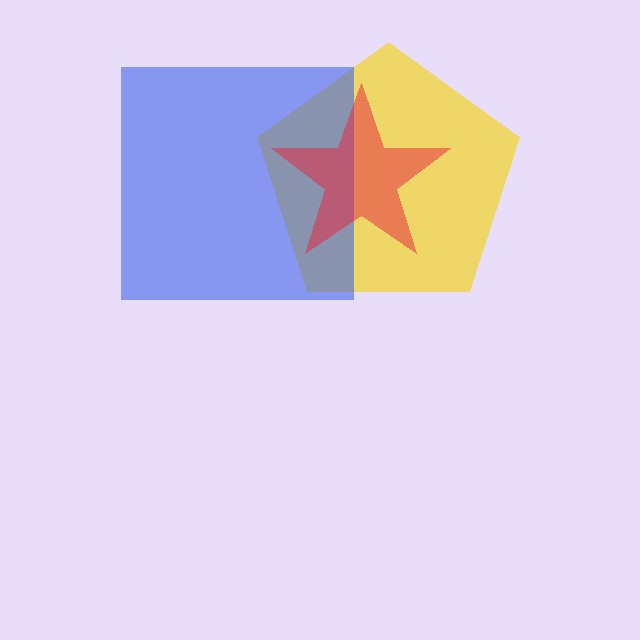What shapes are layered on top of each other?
The layered shapes are: a yellow pentagon, a blue square, a red star.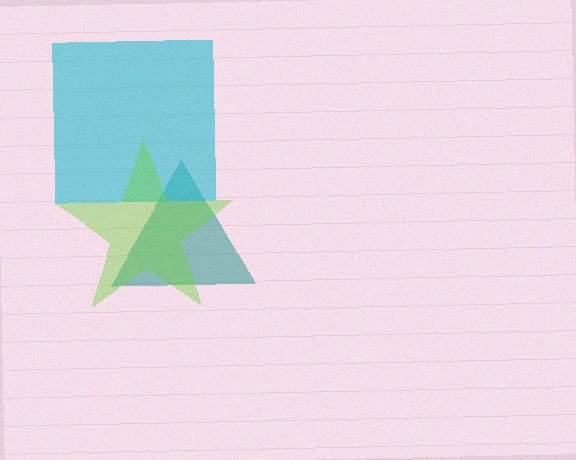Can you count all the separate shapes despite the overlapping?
Yes, there are 3 separate shapes.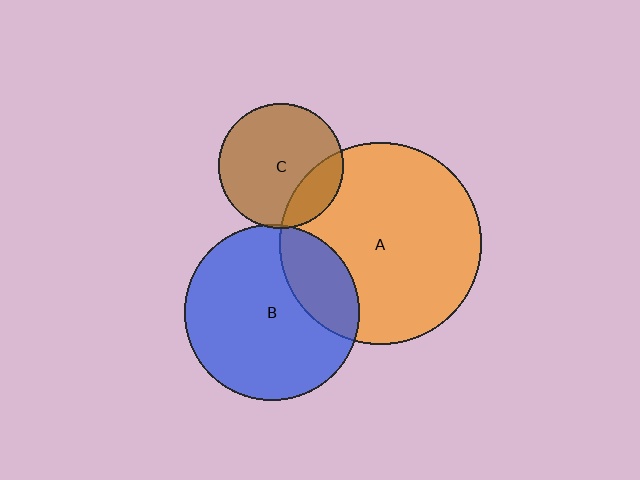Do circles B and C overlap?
Yes.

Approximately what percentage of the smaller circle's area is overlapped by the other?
Approximately 5%.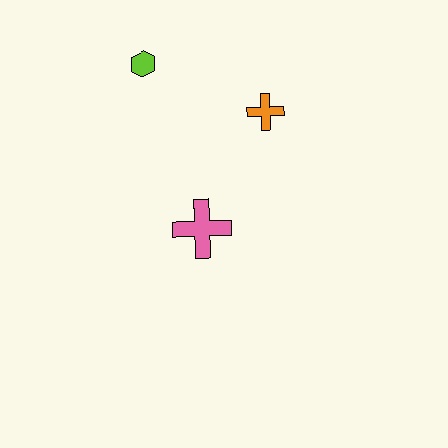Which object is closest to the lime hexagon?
The orange cross is closest to the lime hexagon.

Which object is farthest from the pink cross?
The lime hexagon is farthest from the pink cross.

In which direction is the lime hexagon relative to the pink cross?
The lime hexagon is above the pink cross.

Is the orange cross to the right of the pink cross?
Yes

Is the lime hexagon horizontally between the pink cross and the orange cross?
No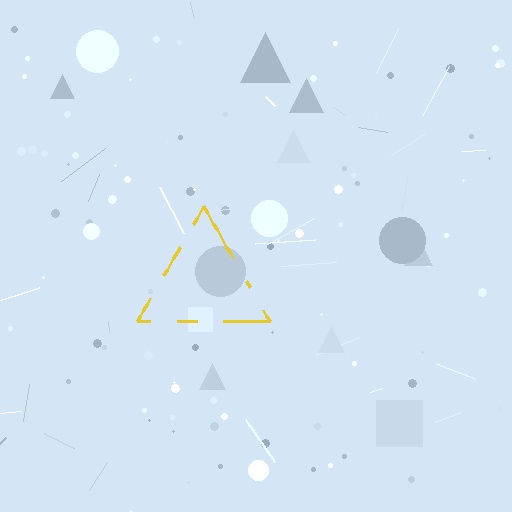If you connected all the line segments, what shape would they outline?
They would outline a triangle.